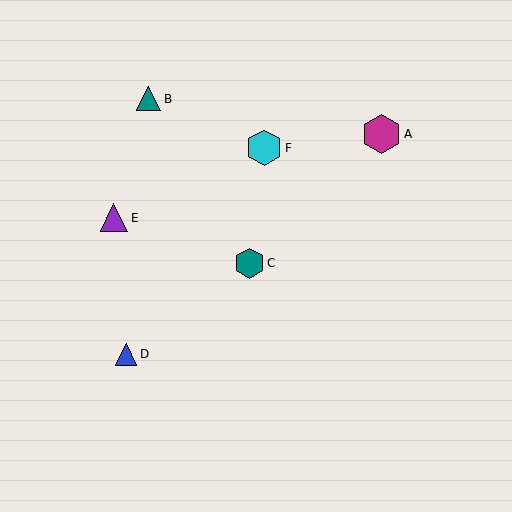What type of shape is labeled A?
Shape A is a magenta hexagon.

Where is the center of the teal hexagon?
The center of the teal hexagon is at (249, 263).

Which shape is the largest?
The magenta hexagon (labeled A) is the largest.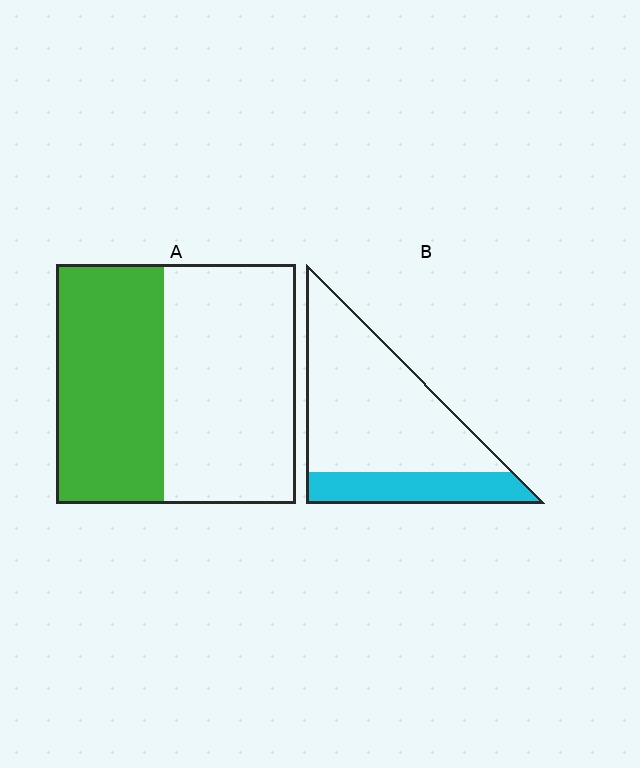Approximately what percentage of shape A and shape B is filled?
A is approximately 45% and B is approximately 25%.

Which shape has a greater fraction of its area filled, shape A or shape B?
Shape A.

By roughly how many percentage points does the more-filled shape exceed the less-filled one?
By roughly 20 percentage points (A over B).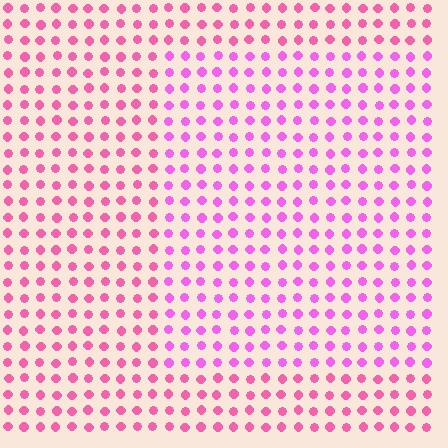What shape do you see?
I see a rectangle.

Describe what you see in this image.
The image is filled with small pink elements in a uniform arrangement. A rectangle-shaped region is visible where the elements are tinted to a slightly different hue, forming a subtle color boundary.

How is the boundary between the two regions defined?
The boundary is defined purely by a slight shift in hue (about 28 degrees). Spacing, size, and orientation are identical on both sides.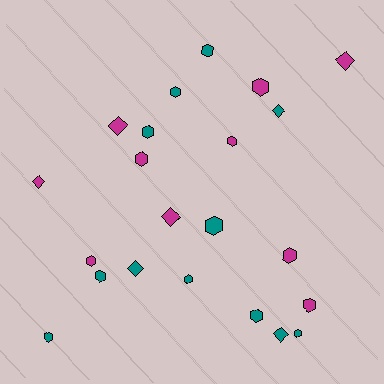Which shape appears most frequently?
Hexagon, with 15 objects.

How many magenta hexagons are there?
There are 6 magenta hexagons.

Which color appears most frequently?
Teal, with 12 objects.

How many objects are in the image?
There are 22 objects.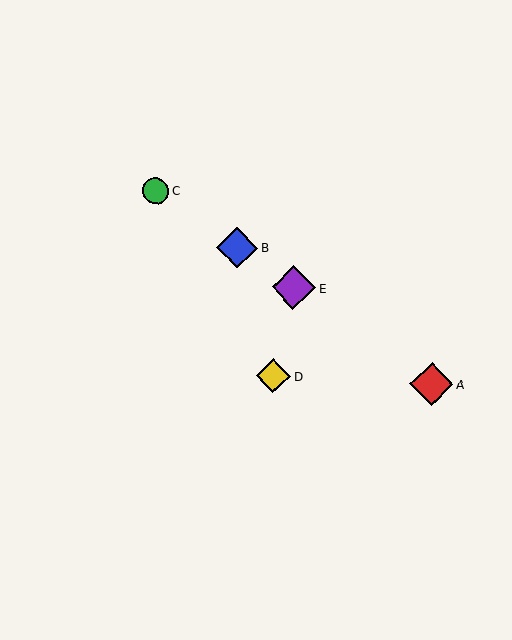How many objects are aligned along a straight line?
4 objects (A, B, C, E) are aligned along a straight line.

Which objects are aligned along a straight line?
Objects A, B, C, E are aligned along a straight line.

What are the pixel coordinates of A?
Object A is at (432, 384).